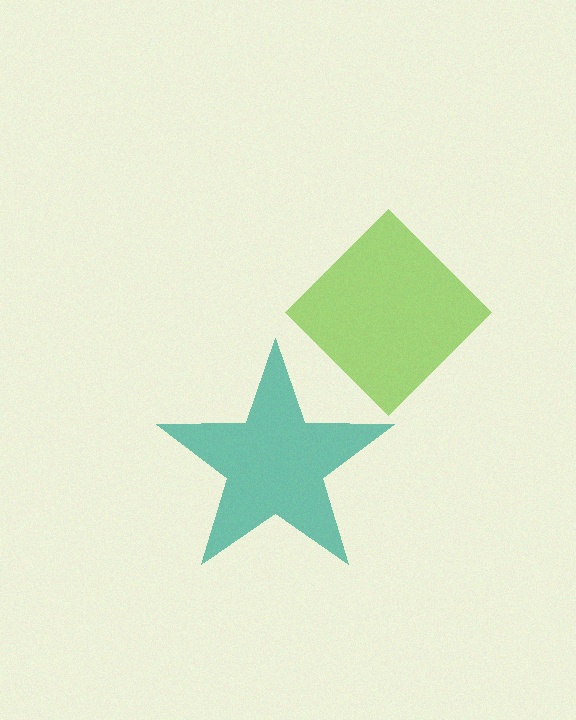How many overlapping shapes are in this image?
There are 2 overlapping shapes in the image.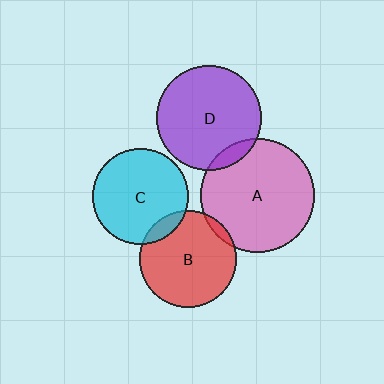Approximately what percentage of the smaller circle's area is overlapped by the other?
Approximately 10%.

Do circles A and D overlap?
Yes.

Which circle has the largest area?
Circle A (pink).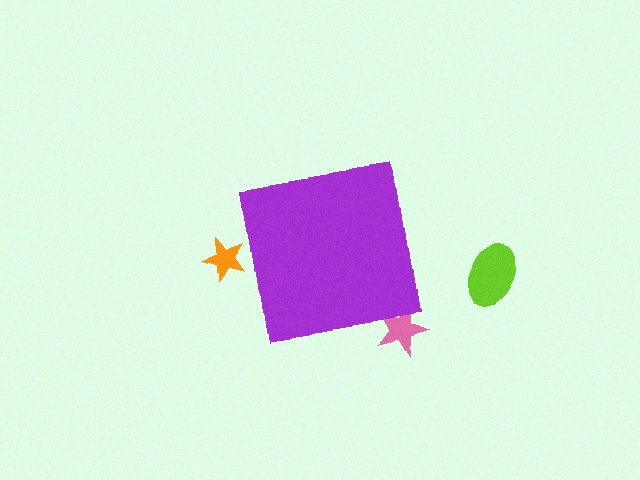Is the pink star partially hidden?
Yes, the pink star is partially hidden behind the purple square.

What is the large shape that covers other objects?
A purple square.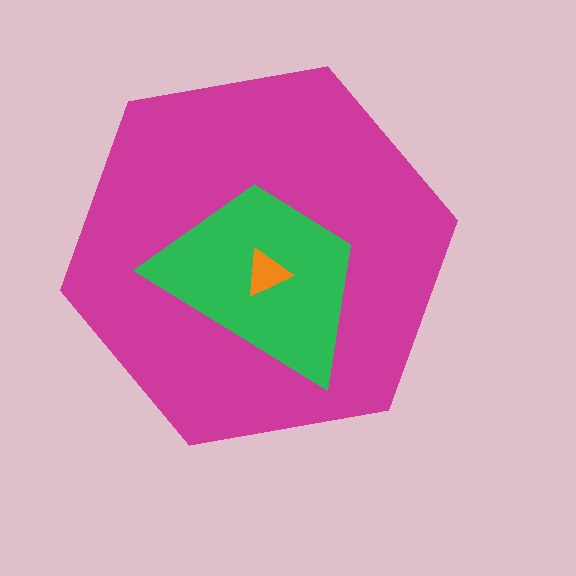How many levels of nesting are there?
3.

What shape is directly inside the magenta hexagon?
The green trapezoid.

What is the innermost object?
The orange triangle.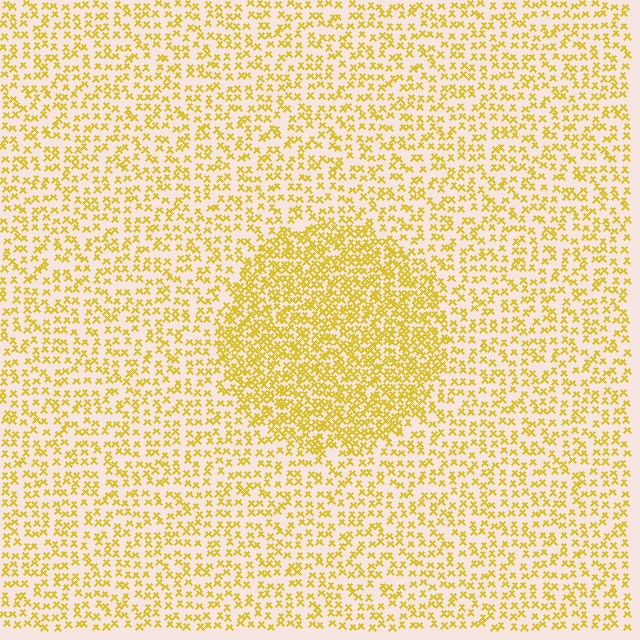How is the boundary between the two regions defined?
The boundary is defined by a change in element density (approximately 2.0x ratio). All elements are the same color, size, and shape.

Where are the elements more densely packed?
The elements are more densely packed inside the circle boundary.